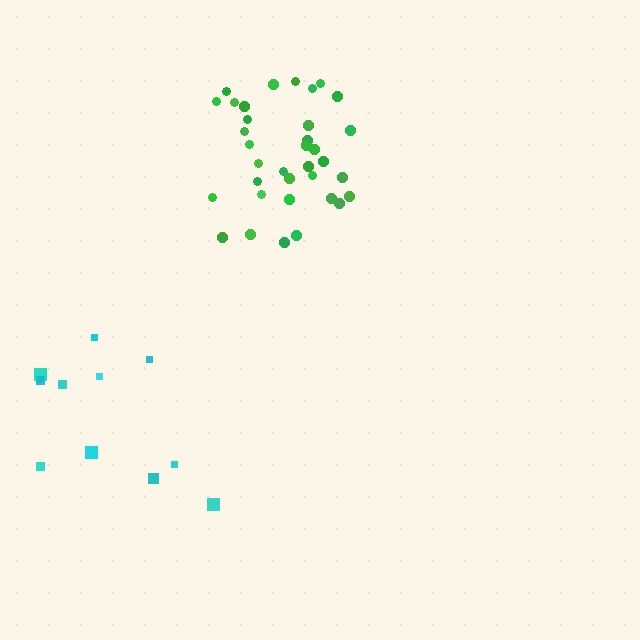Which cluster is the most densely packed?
Green.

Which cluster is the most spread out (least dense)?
Cyan.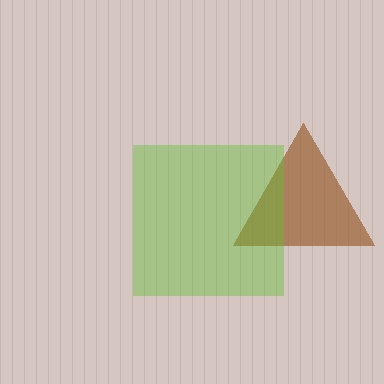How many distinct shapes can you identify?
There are 2 distinct shapes: a brown triangle, a lime square.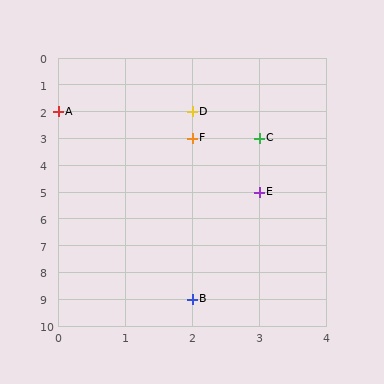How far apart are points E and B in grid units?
Points E and B are 1 column and 4 rows apart (about 4.1 grid units diagonally).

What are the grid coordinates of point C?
Point C is at grid coordinates (3, 3).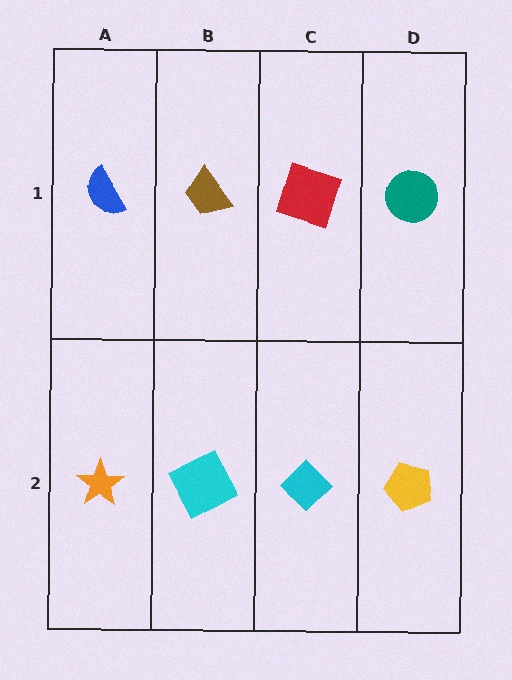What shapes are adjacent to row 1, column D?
A yellow pentagon (row 2, column D), a red square (row 1, column C).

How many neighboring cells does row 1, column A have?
2.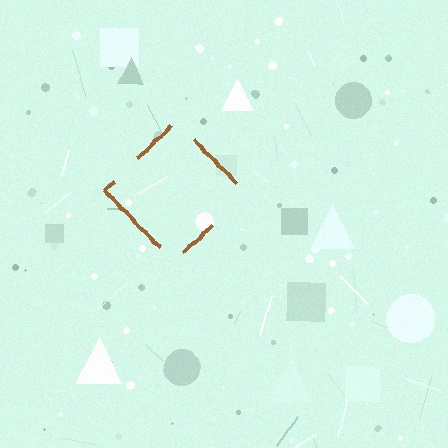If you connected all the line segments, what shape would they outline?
They would outline a diamond.